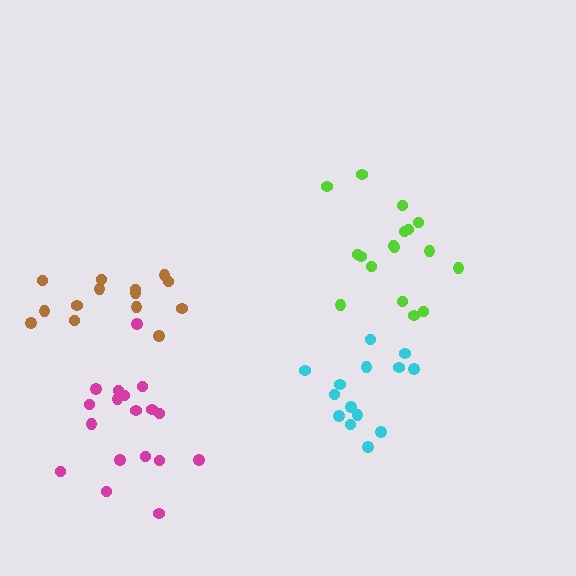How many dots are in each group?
Group 1: 17 dots, Group 2: 14 dots, Group 3: 18 dots, Group 4: 14 dots (63 total).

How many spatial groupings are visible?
There are 4 spatial groupings.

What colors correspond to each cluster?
The clusters are colored: lime, brown, magenta, cyan.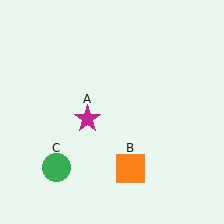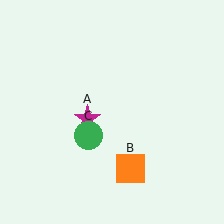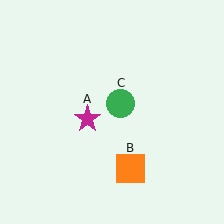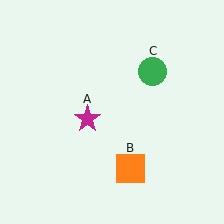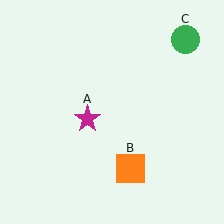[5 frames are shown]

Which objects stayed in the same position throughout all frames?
Magenta star (object A) and orange square (object B) remained stationary.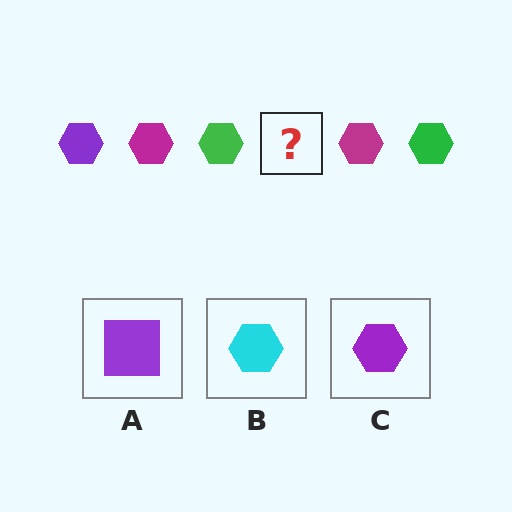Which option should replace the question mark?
Option C.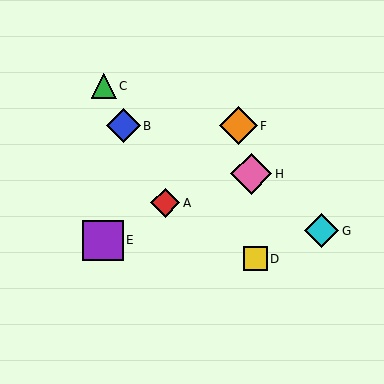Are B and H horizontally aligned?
No, B is at y≈126 and H is at y≈174.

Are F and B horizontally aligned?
Yes, both are at y≈126.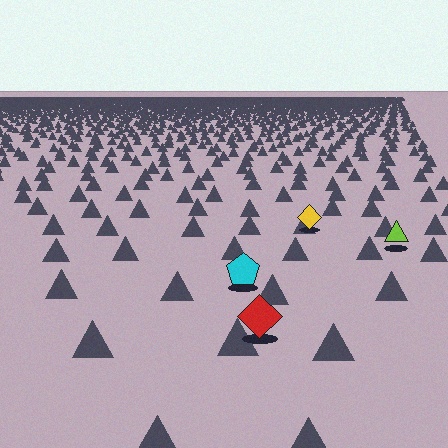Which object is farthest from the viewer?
The yellow diamond is farthest from the viewer. It appears smaller and the ground texture around it is denser.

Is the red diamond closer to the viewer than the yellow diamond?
Yes. The red diamond is closer — you can tell from the texture gradient: the ground texture is coarser near it.